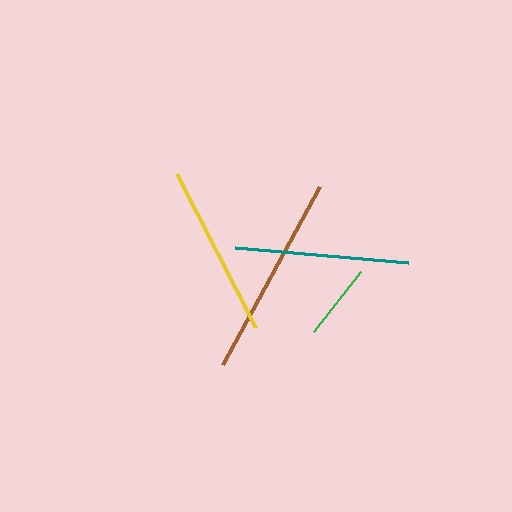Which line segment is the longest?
The brown line is the longest at approximately 203 pixels.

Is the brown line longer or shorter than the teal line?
The brown line is longer than the teal line.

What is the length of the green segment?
The green segment is approximately 77 pixels long.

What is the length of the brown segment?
The brown segment is approximately 203 pixels long.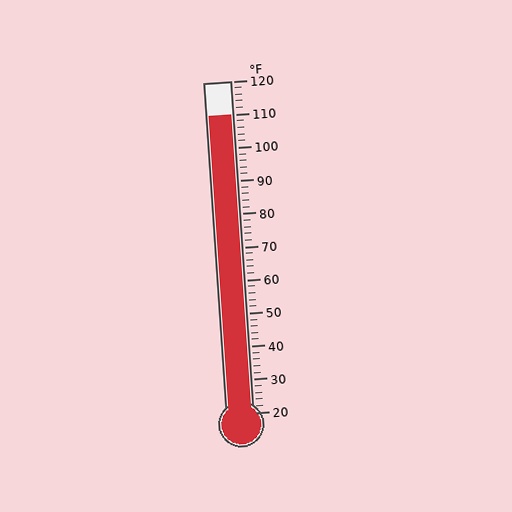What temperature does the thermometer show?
The thermometer shows approximately 110°F.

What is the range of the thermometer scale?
The thermometer scale ranges from 20°F to 120°F.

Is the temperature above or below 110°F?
The temperature is at 110°F.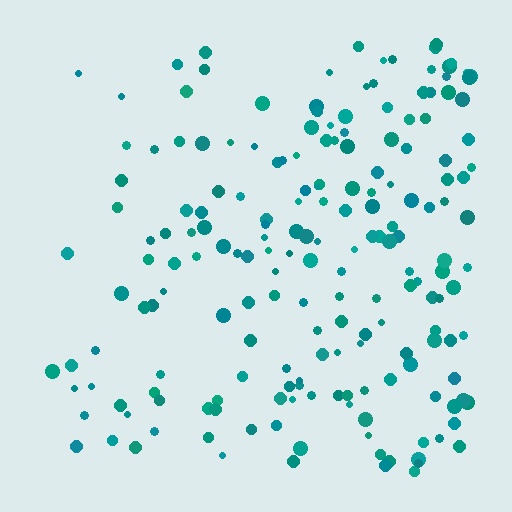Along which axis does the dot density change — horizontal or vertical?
Horizontal.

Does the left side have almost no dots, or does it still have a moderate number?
Still a moderate number, just noticeably fewer than the right.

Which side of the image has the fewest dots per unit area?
The left.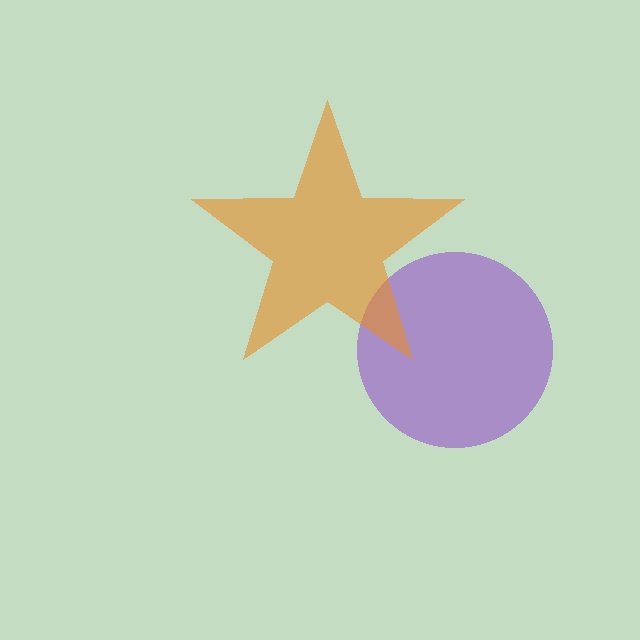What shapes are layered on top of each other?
The layered shapes are: a purple circle, an orange star.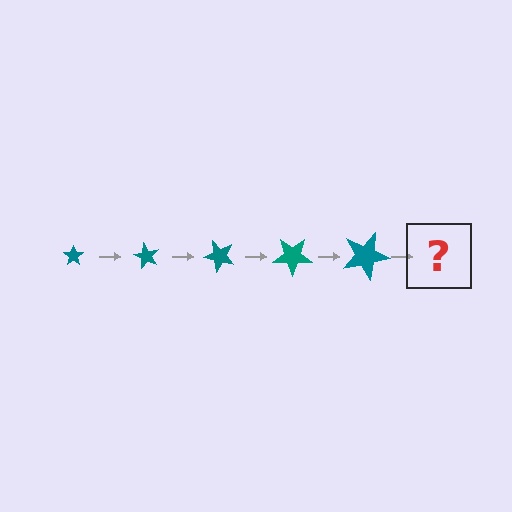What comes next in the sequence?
The next element should be a star, larger than the previous one and rotated 300 degrees from the start.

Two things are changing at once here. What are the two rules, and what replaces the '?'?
The two rules are that the star grows larger each step and it rotates 60 degrees each step. The '?' should be a star, larger than the previous one and rotated 300 degrees from the start.